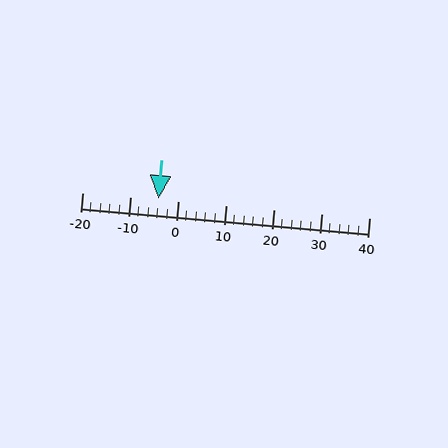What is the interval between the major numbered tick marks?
The major tick marks are spaced 10 units apart.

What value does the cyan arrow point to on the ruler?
The cyan arrow points to approximately -4.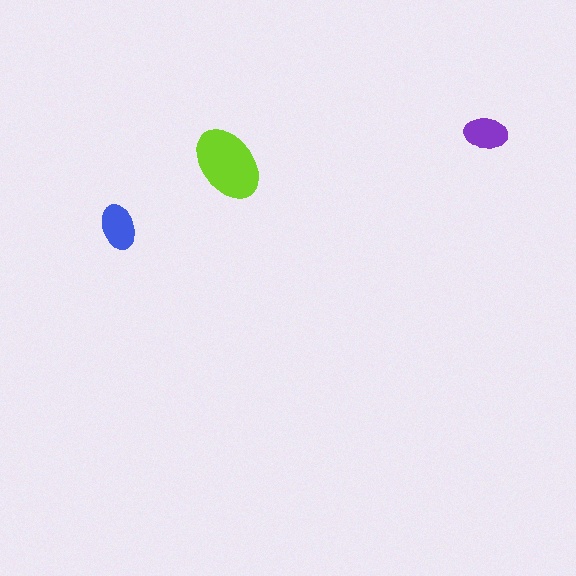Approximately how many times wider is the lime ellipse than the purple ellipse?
About 1.5 times wider.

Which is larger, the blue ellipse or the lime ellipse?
The lime one.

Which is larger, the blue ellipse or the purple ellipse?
The blue one.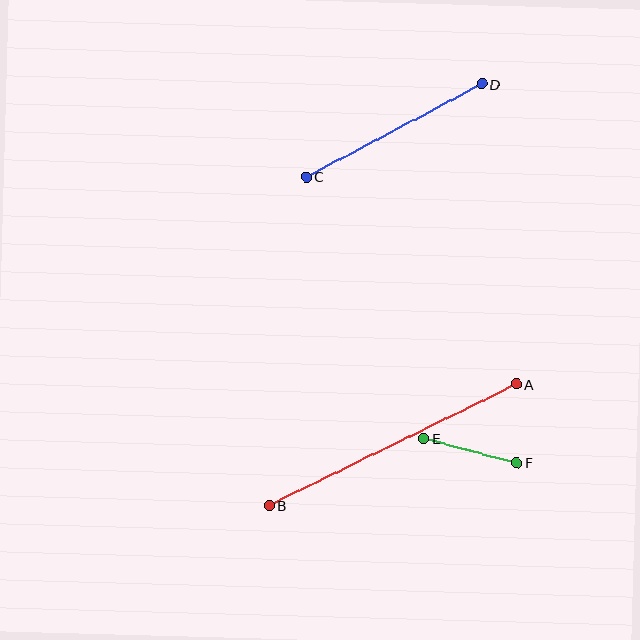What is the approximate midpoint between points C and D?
The midpoint is at approximately (394, 131) pixels.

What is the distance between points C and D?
The distance is approximately 199 pixels.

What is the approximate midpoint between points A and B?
The midpoint is at approximately (393, 445) pixels.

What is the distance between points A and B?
The distance is approximately 276 pixels.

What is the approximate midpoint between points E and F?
The midpoint is at approximately (470, 451) pixels.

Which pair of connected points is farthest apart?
Points A and B are farthest apart.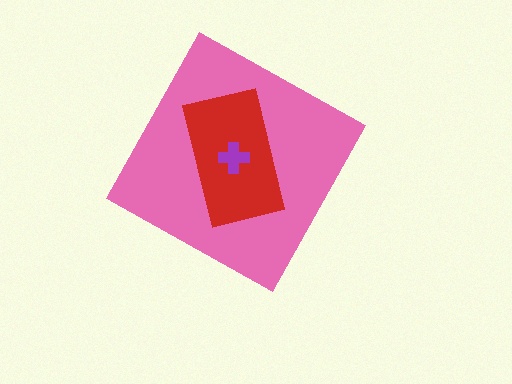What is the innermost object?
The purple cross.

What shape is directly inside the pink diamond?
The red rectangle.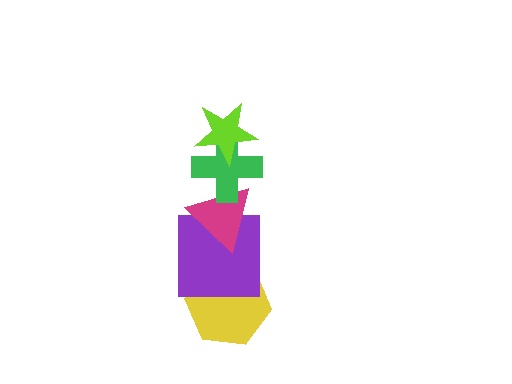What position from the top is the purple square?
The purple square is 4th from the top.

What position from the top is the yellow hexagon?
The yellow hexagon is 5th from the top.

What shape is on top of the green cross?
The lime star is on top of the green cross.